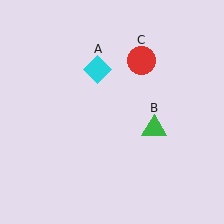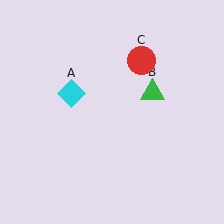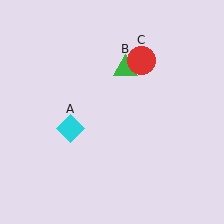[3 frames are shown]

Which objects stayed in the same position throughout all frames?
Red circle (object C) remained stationary.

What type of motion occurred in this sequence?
The cyan diamond (object A), green triangle (object B) rotated counterclockwise around the center of the scene.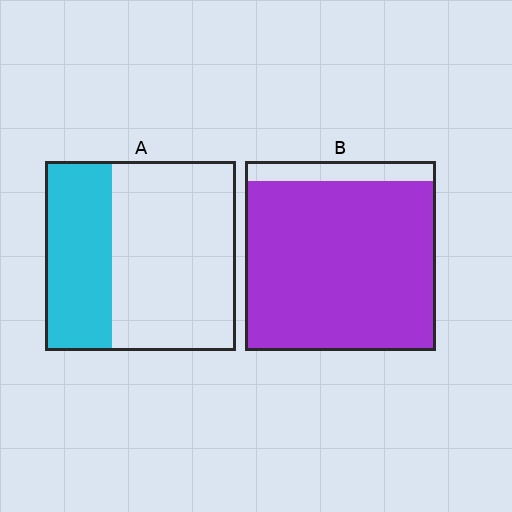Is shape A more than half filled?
No.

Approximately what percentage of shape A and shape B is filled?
A is approximately 35% and B is approximately 90%.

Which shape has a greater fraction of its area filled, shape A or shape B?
Shape B.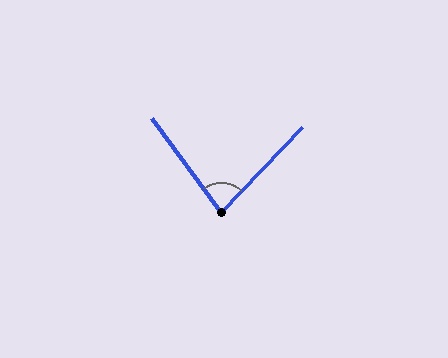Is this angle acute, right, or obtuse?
It is acute.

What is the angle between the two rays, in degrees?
Approximately 80 degrees.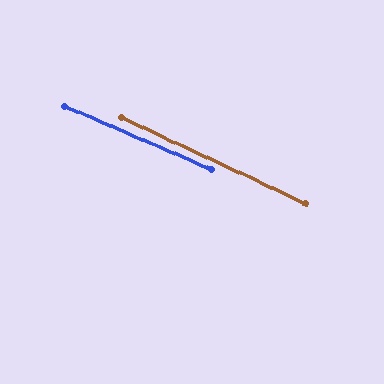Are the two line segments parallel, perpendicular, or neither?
Parallel — their directions differ by only 2.0°.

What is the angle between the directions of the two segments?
Approximately 2 degrees.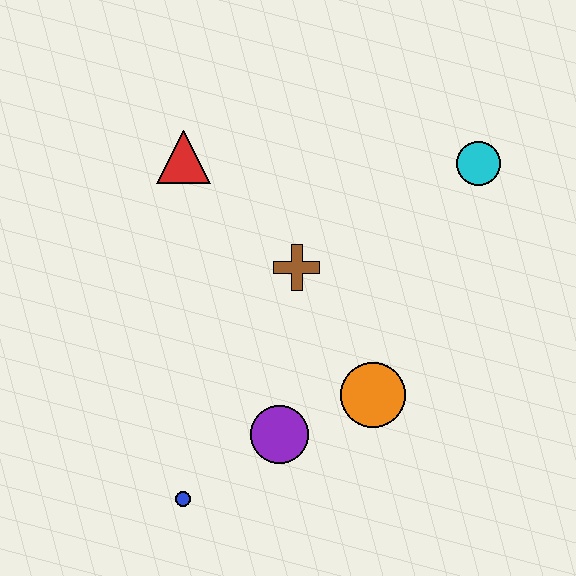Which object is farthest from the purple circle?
The cyan circle is farthest from the purple circle.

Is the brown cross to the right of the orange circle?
No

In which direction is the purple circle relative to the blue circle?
The purple circle is to the right of the blue circle.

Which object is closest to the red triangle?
The brown cross is closest to the red triangle.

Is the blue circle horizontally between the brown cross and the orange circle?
No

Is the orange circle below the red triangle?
Yes